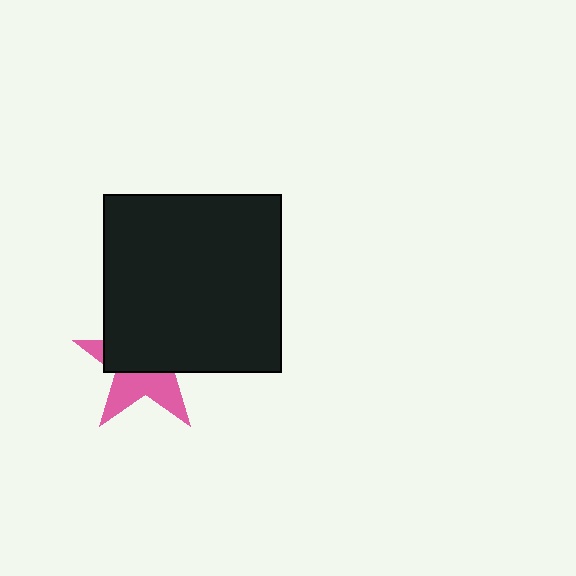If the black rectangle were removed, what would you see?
You would see the complete pink star.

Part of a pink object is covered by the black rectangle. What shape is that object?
It is a star.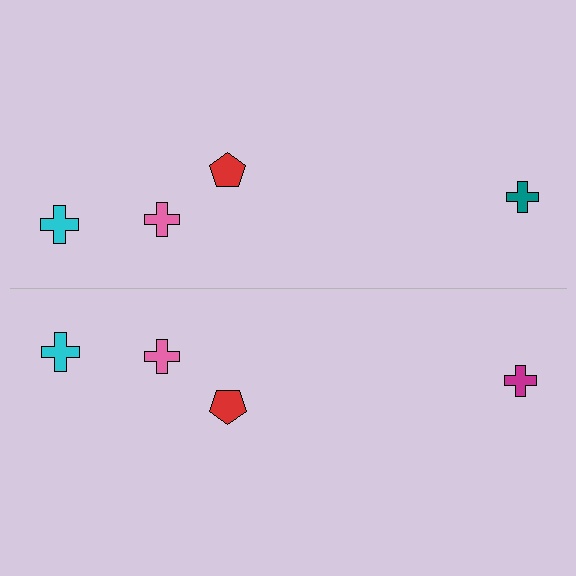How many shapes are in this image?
There are 8 shapes in this image.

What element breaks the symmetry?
The magenta cross on the bottom side breaks the symmetry — its mirror counterpart is teal.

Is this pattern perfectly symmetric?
No, the pattern is not perfectly symmetric. The magenta cross on the bottom side breaks the symmetry — its mirror counterpart is teal.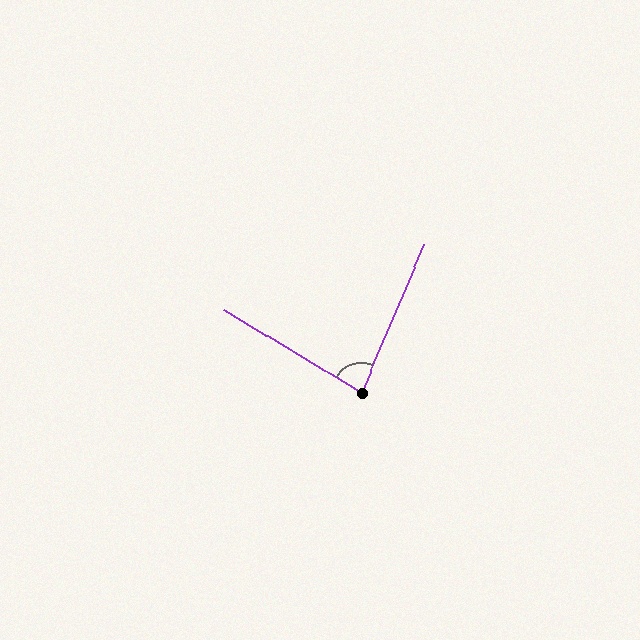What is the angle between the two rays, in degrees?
Approximately 82 degrees.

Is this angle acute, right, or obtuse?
It is acute.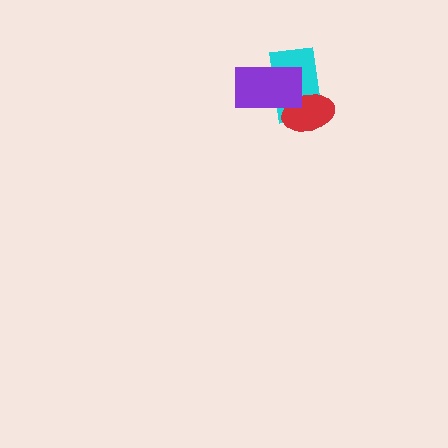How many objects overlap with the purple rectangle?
2 objects overlap with the purple rectangle.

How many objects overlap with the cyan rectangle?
2 objects overlap with the cyan rectangle.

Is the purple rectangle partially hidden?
No, no other shape covers it.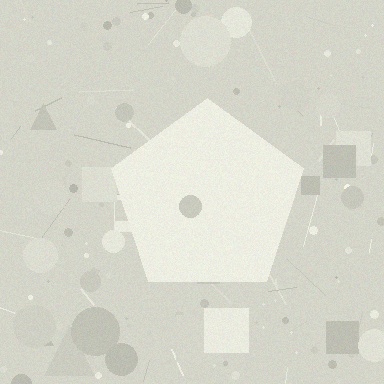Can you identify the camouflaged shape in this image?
The camouflaged shape is a pentagon.